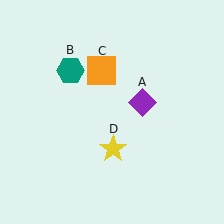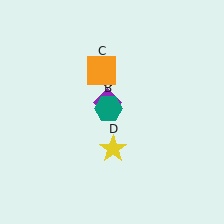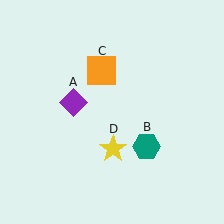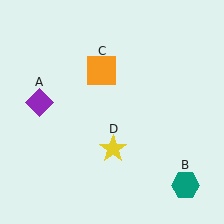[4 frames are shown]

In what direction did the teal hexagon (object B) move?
The teal hexagon (object B) moved down and to the right.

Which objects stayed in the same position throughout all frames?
Orange square (object C) and yellow star (object D) remained stationary.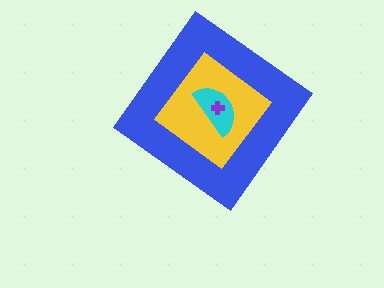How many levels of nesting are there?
4.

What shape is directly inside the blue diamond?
The yellow diamond.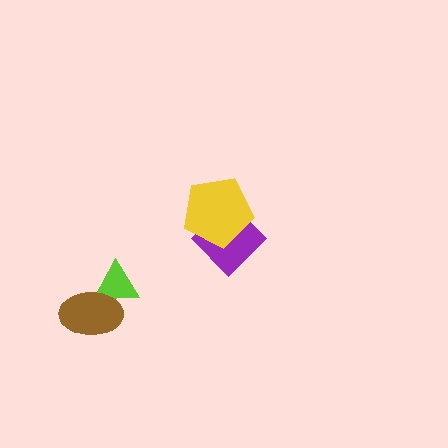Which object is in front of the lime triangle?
The brown ellipse is in front of the lime triangle.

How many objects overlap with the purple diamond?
1 object overlaps with the purple diamond.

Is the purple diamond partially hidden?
Yes, it is partially covered by another shape.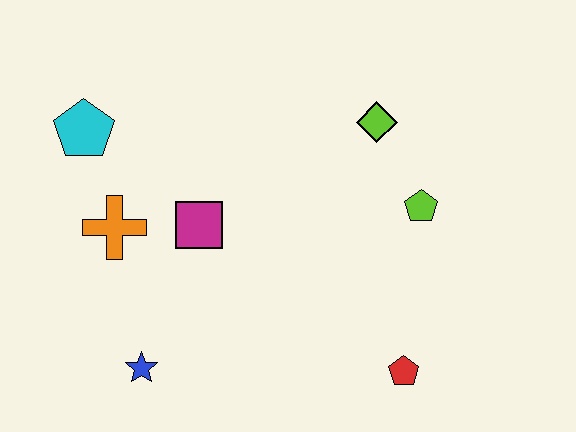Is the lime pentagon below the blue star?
No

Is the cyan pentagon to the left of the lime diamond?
Yes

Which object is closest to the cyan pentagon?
The orange cross is closest to the cyan pentagon.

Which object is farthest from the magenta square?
The red pentagon is farthest from the magenta square.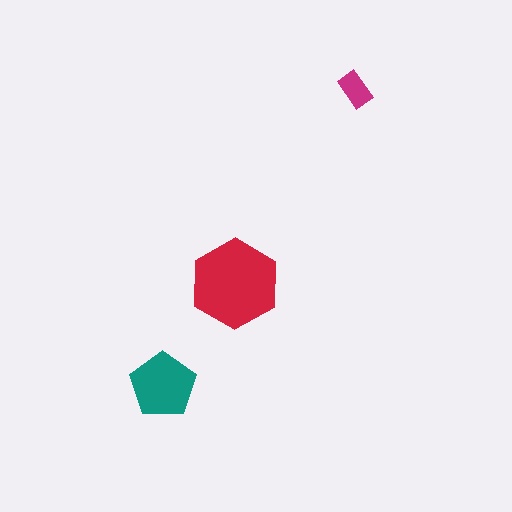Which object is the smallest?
The magenta rectangle.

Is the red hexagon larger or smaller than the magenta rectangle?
Larger.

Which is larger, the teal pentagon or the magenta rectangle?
The teal pentagon.